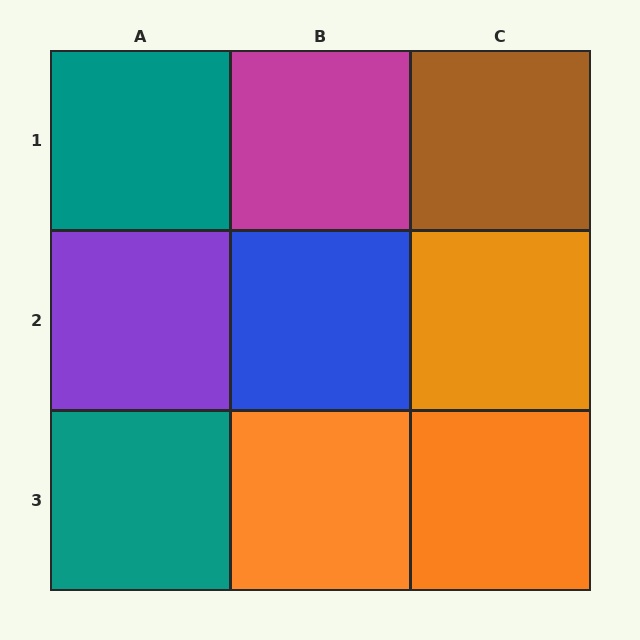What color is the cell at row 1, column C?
Brown.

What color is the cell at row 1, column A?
Teal.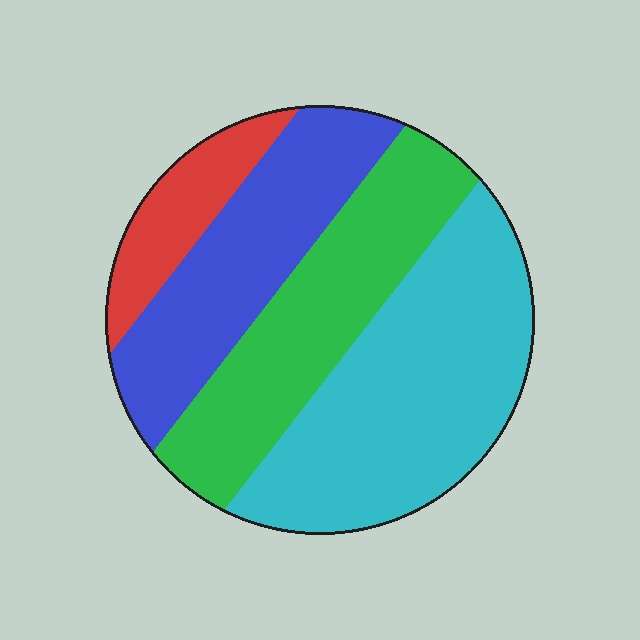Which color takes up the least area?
Red, at roughly 10%.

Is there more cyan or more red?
Cyan.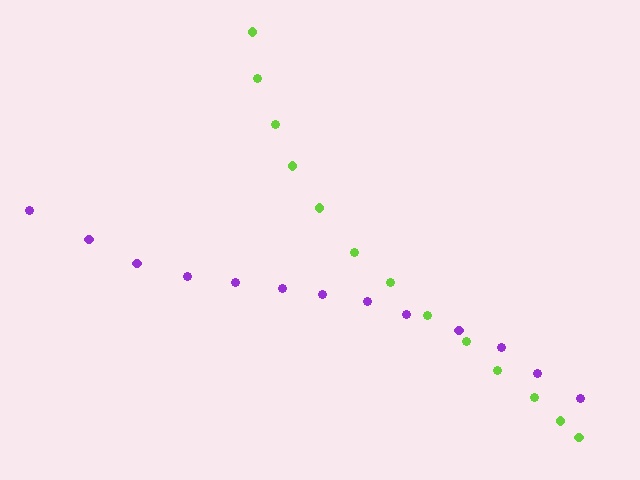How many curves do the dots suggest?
There are 2 distinct paths.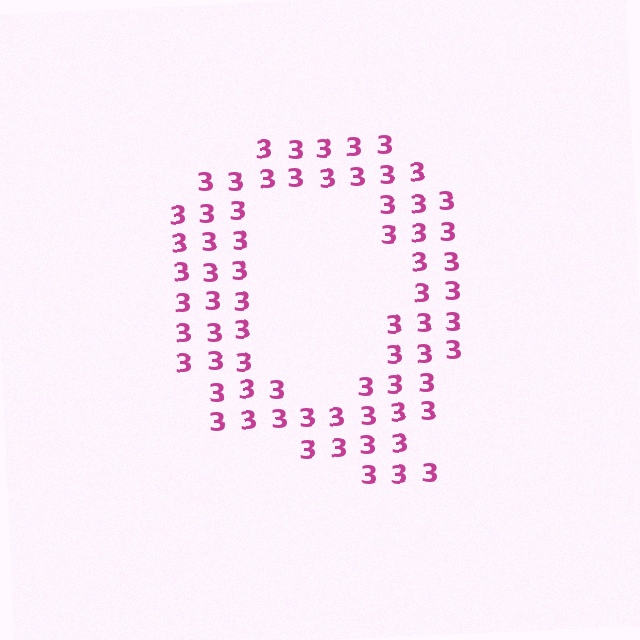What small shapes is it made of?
It is made of small digit 3's.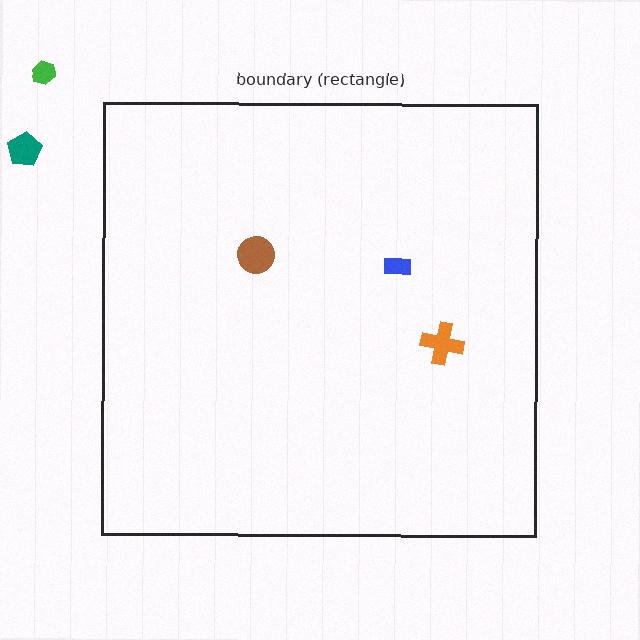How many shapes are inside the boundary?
3 inside, 2 outside.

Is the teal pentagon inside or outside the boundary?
Outside.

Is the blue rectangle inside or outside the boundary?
Inside.